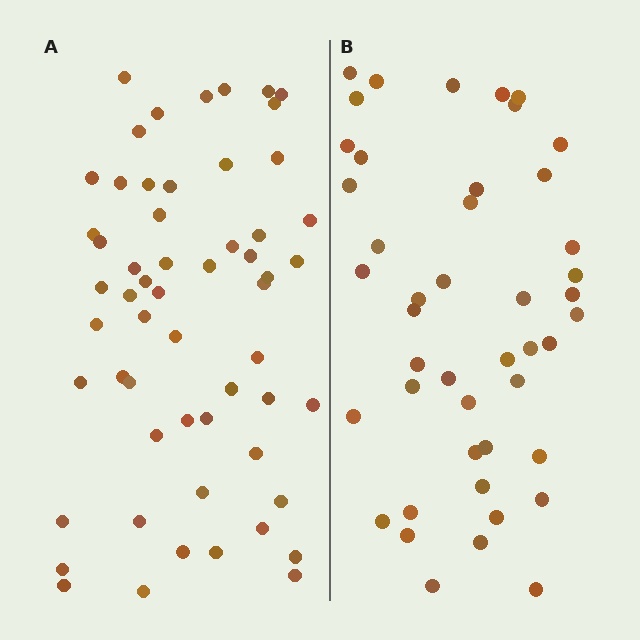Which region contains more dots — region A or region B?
Region A (the left region) has more dots.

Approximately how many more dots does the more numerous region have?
Region A has roughly 12 or so more dots than region B.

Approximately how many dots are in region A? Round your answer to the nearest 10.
About 60 dots. (The exact count is 57, which rounds to 60.)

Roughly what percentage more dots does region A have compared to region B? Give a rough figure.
About 25% more.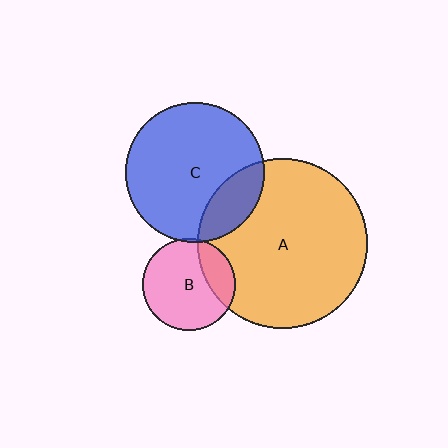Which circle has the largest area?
Circle A (orange).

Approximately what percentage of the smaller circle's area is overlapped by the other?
Approximately 25%.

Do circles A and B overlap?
Yes.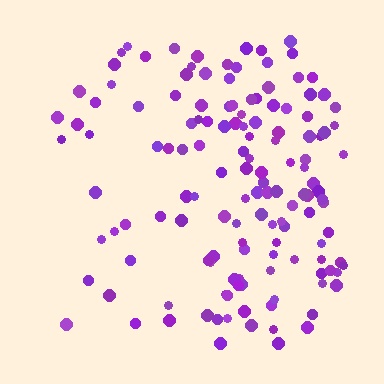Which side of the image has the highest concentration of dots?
The right.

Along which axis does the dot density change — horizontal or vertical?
Horizontal.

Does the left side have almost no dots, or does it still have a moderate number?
Still a moderate number, just noticeably fewer than the right.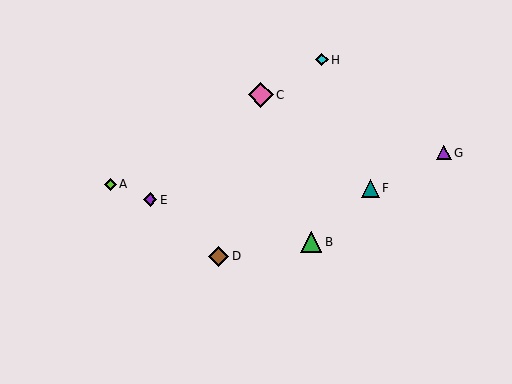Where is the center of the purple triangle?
The center of the purple triangle is at (444, 153).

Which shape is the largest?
The pink diamond (labeled C) is the largest.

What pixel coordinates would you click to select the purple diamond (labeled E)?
Click at (150, 200) to select the purple diamond E.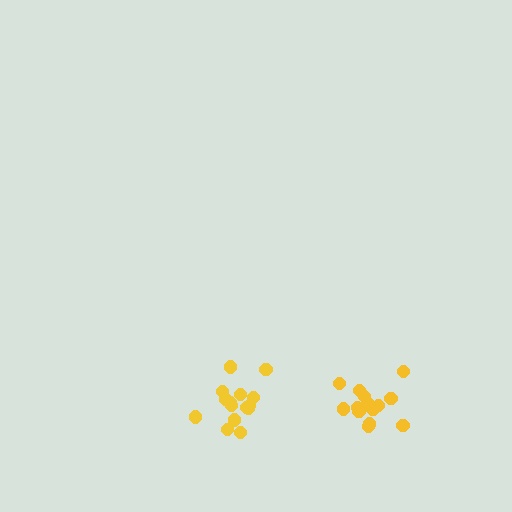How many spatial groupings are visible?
There are 2 spatial groupings.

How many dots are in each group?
Group 1: 14 dots, Group 2: 15 dots (29 total).